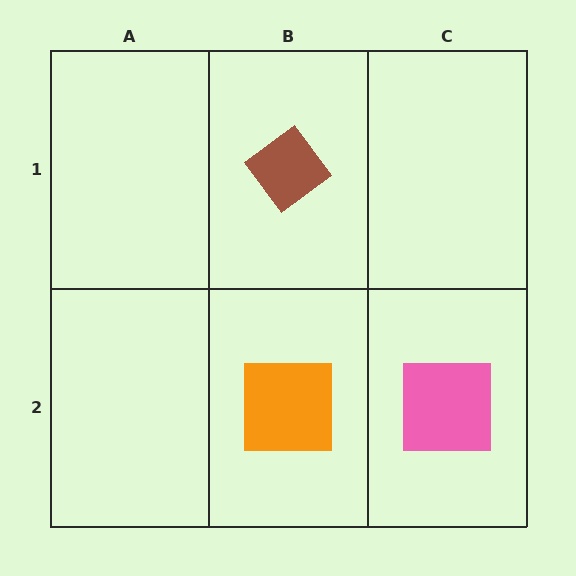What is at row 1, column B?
A brown diamond.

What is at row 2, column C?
A pink square.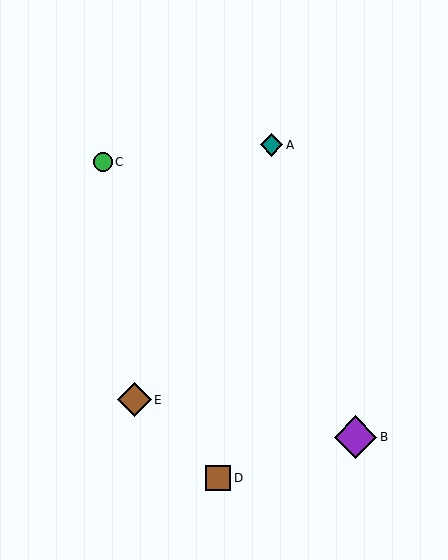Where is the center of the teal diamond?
The center of the teal diamond is at (272, 145).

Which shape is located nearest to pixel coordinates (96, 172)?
The green circle (labeled C) at (103, 162) is nearest to that location.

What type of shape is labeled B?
Shape B is a purple diamond.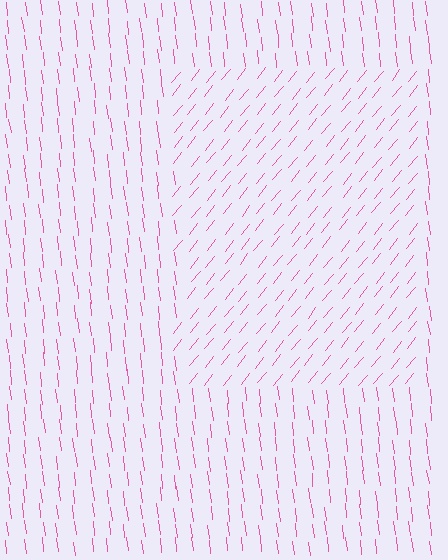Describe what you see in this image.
The image is filled with small pink line segments. A rectangle region in the image has lines oriented differently from the surrounding lines, creating a visible texture boundary.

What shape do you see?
I see a rectangle.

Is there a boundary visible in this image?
Yes, there is a texture boundary formed by a change in line orientation.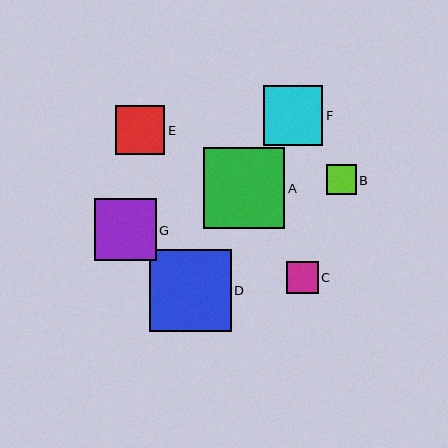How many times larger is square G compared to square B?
Square G is approximately 2.1 times the size of square B.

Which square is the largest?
Square D is the largest with a size of approximately 82 pixels.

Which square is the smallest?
Square B is the smallest with a size of approximately 30 pixels.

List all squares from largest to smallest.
From largest to smallest: D, A, G, F, E, C, B.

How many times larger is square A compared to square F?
Square A is approximately 1.4 times the size of square F.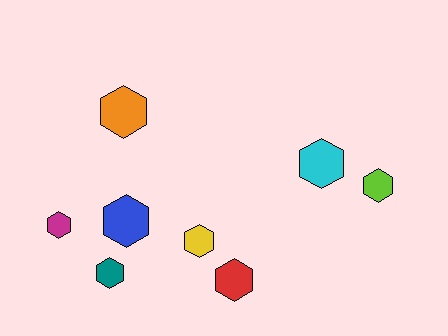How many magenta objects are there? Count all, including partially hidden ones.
There is 1 magenta object.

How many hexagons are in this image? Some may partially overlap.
There are 8 hexagons.